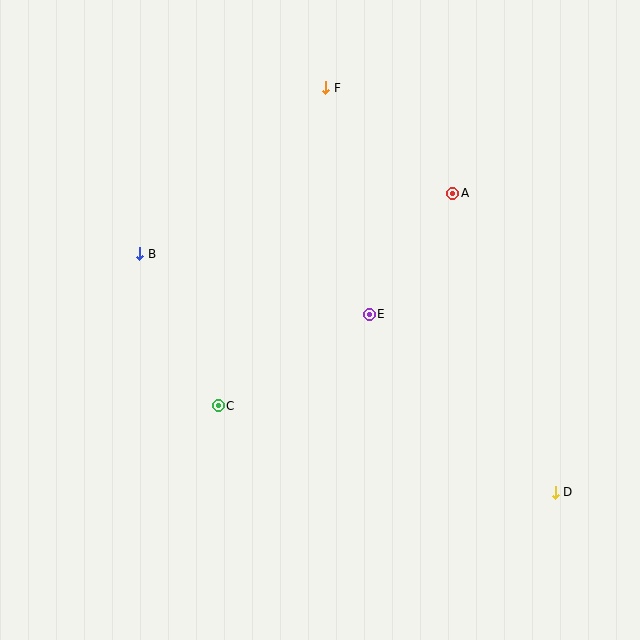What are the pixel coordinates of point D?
Point D is at (555, 492).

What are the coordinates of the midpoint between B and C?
The midpoint between B and C is at (179, 330).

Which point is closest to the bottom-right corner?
Point D is closest to the bottom-right corner.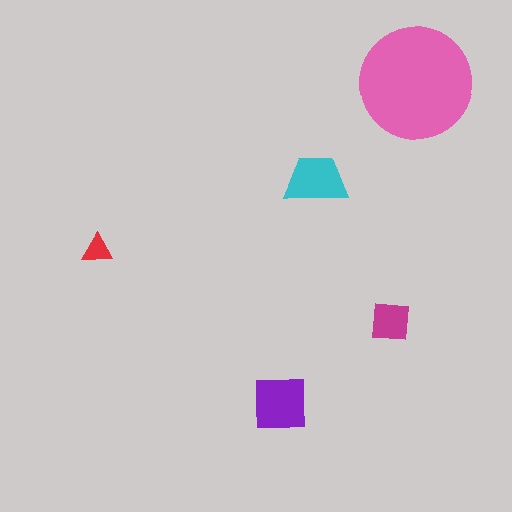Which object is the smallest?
The red triangle.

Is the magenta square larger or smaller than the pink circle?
Smaller.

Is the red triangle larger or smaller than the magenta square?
Smaller.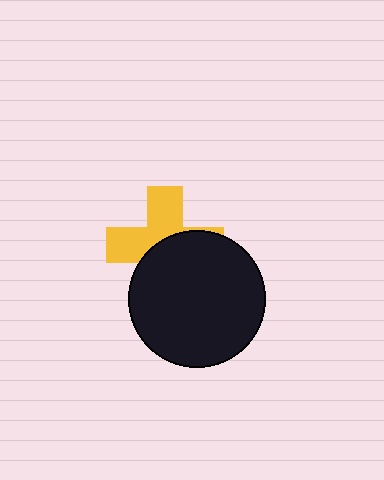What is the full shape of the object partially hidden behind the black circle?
The partially hidden object is a yellow cross.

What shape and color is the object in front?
The object in front is a black circle.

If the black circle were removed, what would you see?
You would see the complete yellow cross.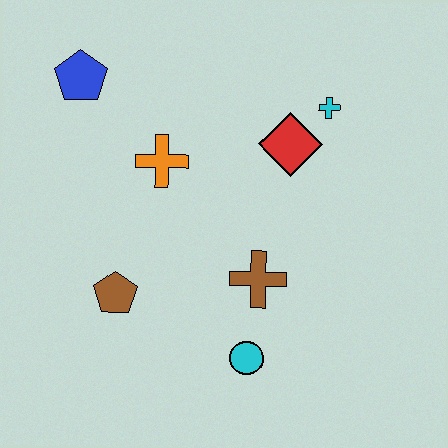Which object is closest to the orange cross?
The blue pentagon is closest to the orange cross.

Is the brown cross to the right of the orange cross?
Yes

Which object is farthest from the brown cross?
The blue pentagon is farthest from the brown cross.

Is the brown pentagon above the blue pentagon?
No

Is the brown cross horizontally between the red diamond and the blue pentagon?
Yes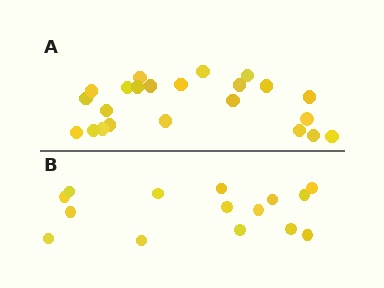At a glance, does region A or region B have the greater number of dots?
Region A (the top region) has more dots.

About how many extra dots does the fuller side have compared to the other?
Region A has roughly 8 or so more dots than region B.